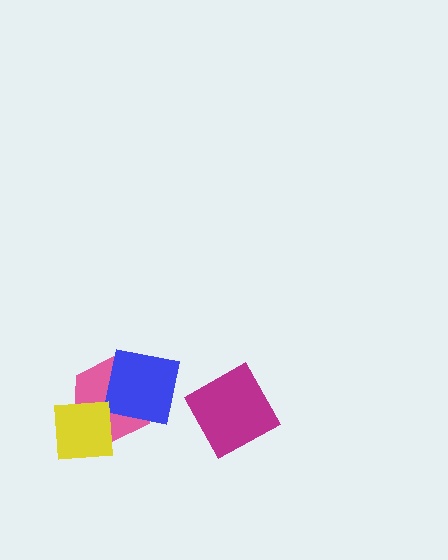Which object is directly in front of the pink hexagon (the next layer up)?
The blue square is directly in front of the pink hexagon.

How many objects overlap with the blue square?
1 object overlaps with the blue square.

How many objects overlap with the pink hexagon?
2 objects overlap with the pink hexagon.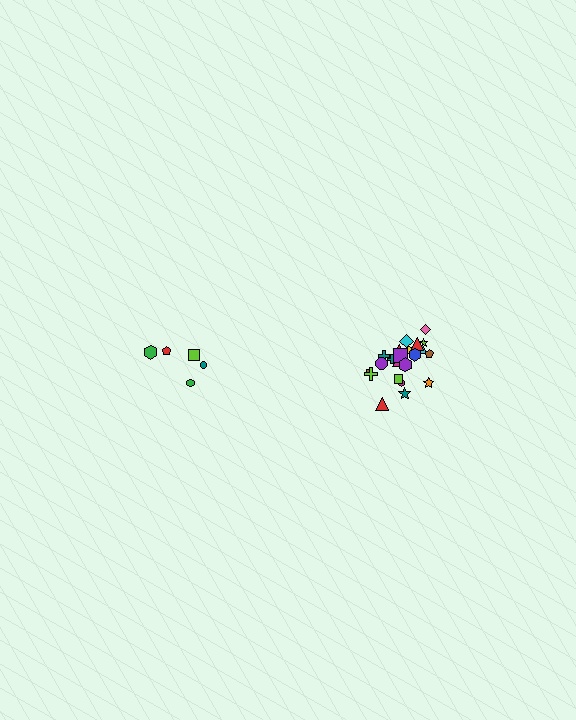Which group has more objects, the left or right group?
The right group.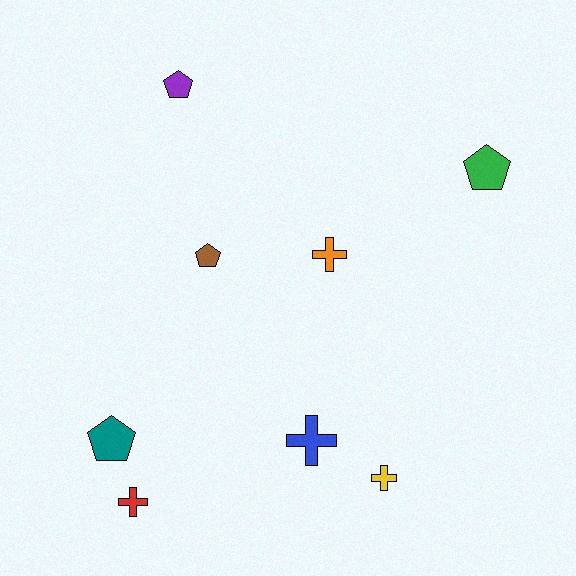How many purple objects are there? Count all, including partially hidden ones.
There is 1 purple object.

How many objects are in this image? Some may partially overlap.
There are 8 objects.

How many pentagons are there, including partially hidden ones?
There are 4 pentagons.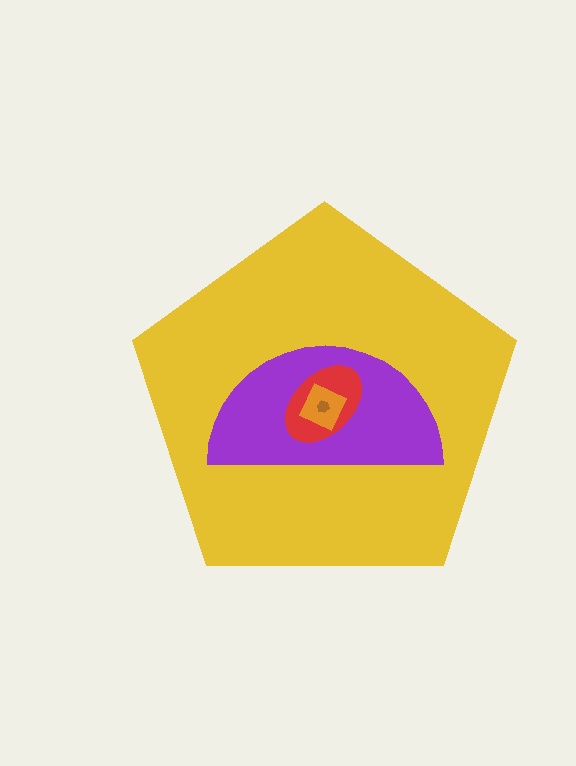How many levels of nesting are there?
5.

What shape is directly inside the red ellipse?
The orange diamond.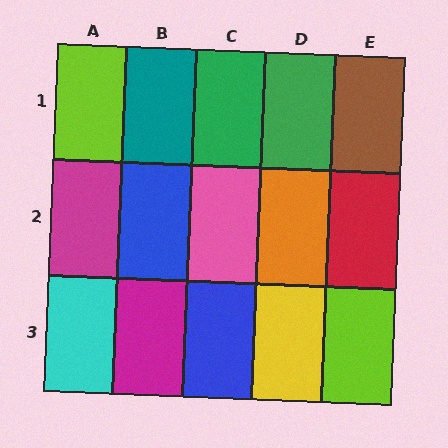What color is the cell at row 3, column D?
Yellow.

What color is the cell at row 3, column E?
Lime.